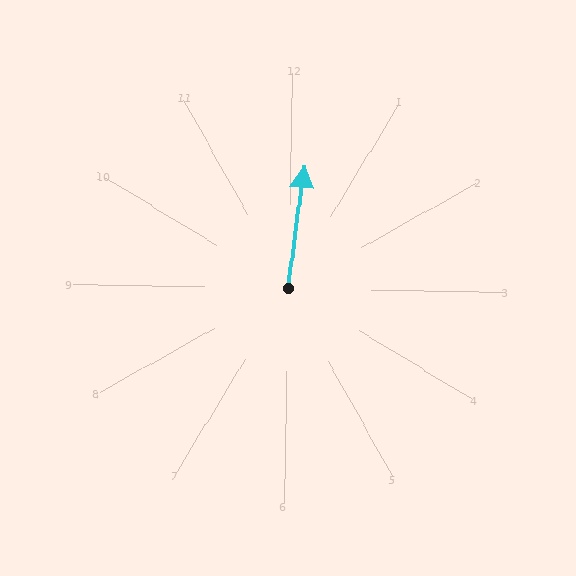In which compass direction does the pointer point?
North.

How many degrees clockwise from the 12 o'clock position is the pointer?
Approximately 7 degrees.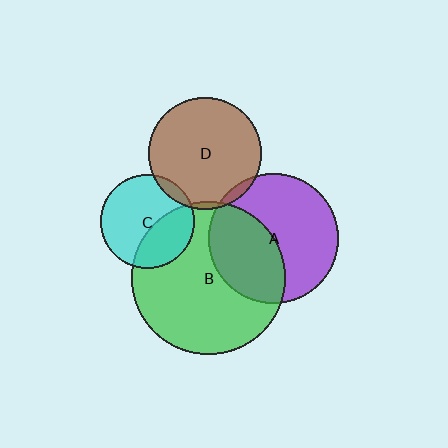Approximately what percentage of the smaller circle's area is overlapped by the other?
Approximately 35%.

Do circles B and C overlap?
Yes.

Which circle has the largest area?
Circle B (green).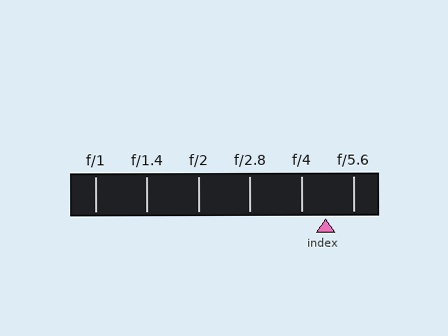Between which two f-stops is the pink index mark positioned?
The index mark is between f/4 and f/5.6.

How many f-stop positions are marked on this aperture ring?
There are 6 f-stop positions marked.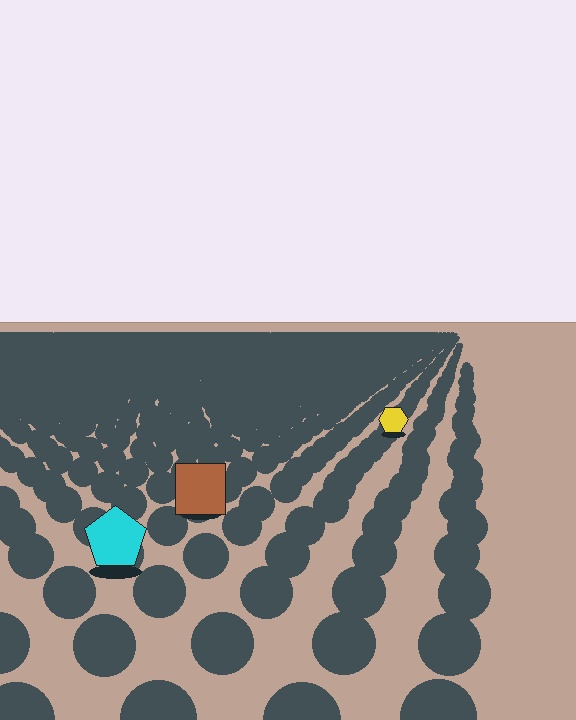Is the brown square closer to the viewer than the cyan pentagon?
No. The cyan pentagon is closer — you can tell from the texture gradient: the ground texture is coarser near it.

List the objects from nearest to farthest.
From nearest to farthest: the cyan pentagon, the brown square, the yellow hexagon.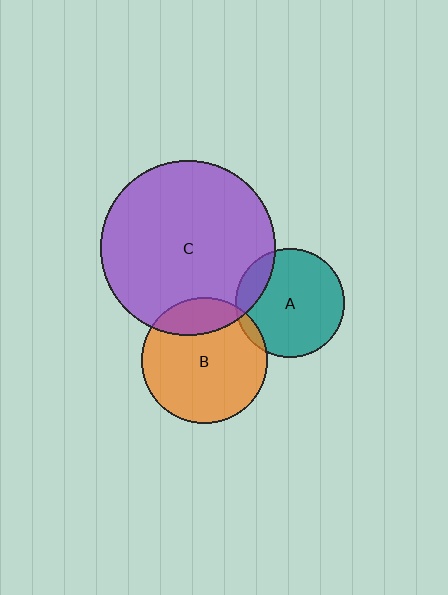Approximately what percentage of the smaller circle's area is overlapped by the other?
Approximately 5%.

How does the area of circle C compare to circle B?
Approximately 1.9 times.